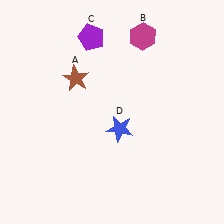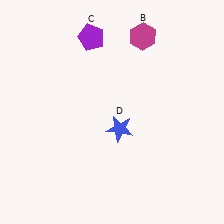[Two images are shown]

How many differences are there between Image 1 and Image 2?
There is 1 difference between the two images.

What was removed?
The brown star (A) was removed in Image 2.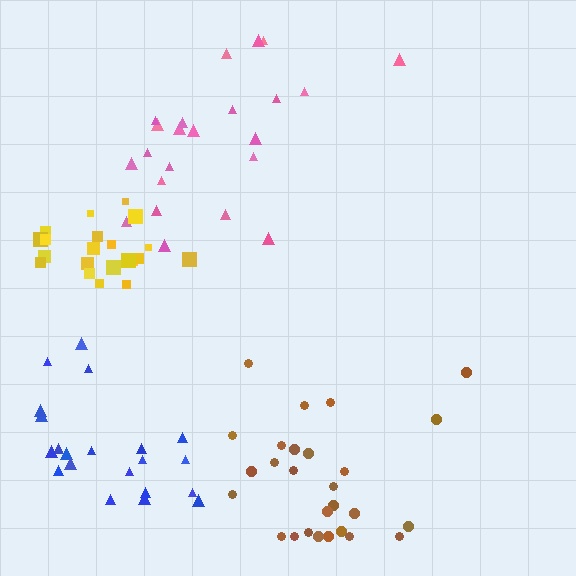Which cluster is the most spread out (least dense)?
Brown.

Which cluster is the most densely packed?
Yellow.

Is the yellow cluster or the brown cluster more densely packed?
Yellow.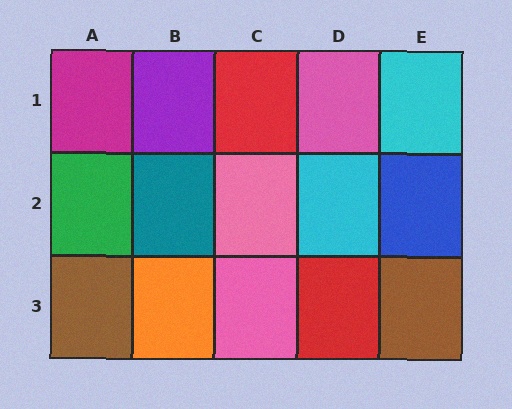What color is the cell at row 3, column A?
Brown.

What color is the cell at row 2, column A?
Green.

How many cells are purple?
1 cell is purple.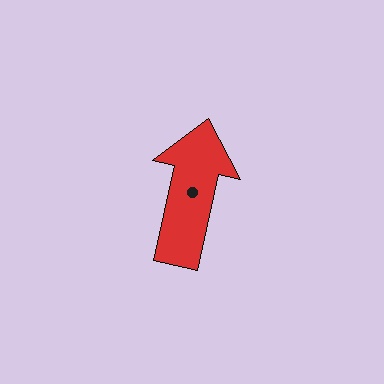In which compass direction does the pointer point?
North.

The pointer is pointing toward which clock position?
Roughly 12 o'clock.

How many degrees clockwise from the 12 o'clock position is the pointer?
Approximately 12 degrees.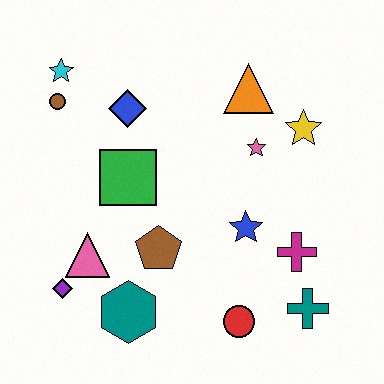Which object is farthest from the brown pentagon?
The cyan star is farthest from the brown pentagon.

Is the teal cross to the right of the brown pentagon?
Yes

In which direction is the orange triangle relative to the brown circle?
The orange triangle is to the right of the brown circle.